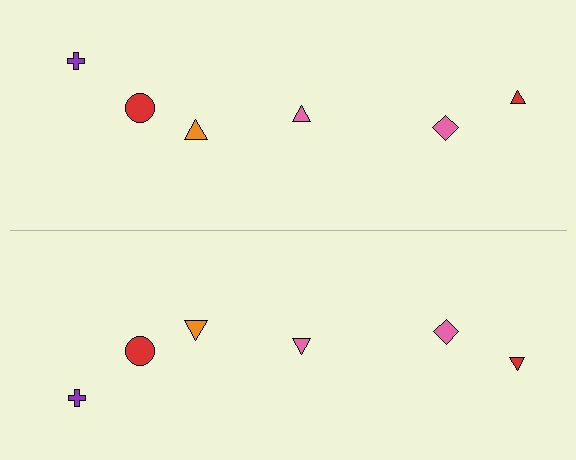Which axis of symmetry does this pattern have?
The pattern has a horizontal axis of symmetry running through the center of the image.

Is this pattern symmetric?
Yes, this pattern has bilateral (reflection) symmetry.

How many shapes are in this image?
There are 12 shapes in this image.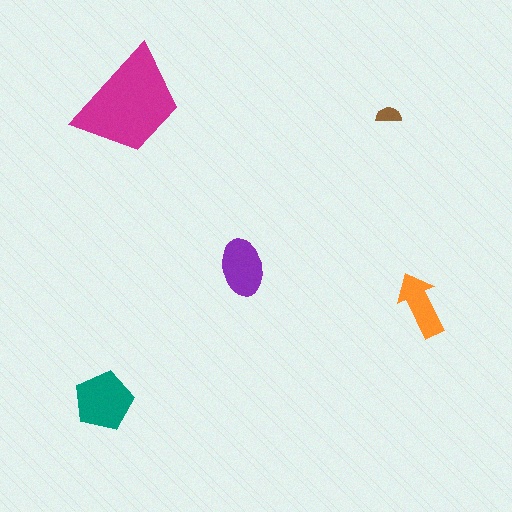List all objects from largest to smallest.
The magenta trapezoid, the teal pentagon, the purple ellipse, the orange arrow, the brown semicircle.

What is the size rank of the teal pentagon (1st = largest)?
2nd.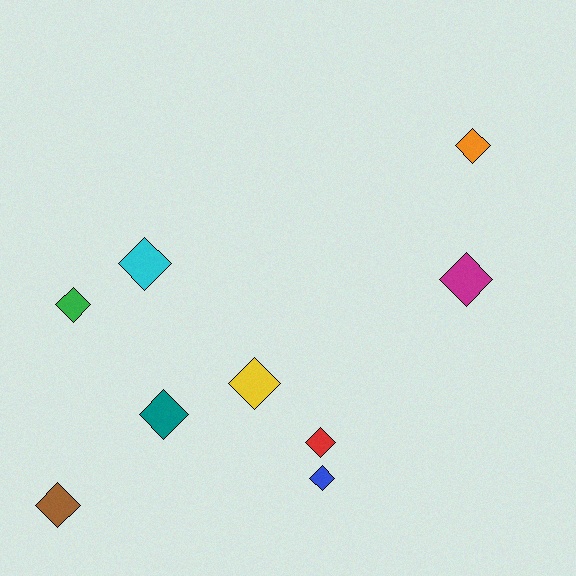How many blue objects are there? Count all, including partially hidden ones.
There is 1 blue object.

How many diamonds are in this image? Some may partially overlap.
There are 9 diamonds.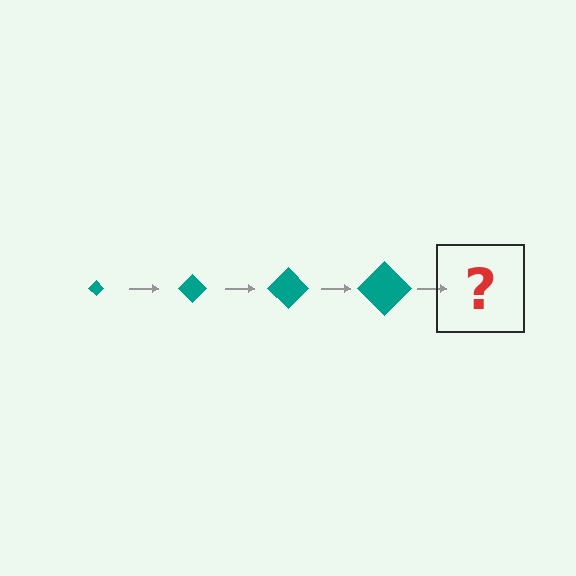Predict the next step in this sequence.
The next step is a teal diamond, larger than the previous one.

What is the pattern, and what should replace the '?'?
The pattern is that the diamond gets progressively larger each step. The '?' should be a teal diamond, larger than the previous one.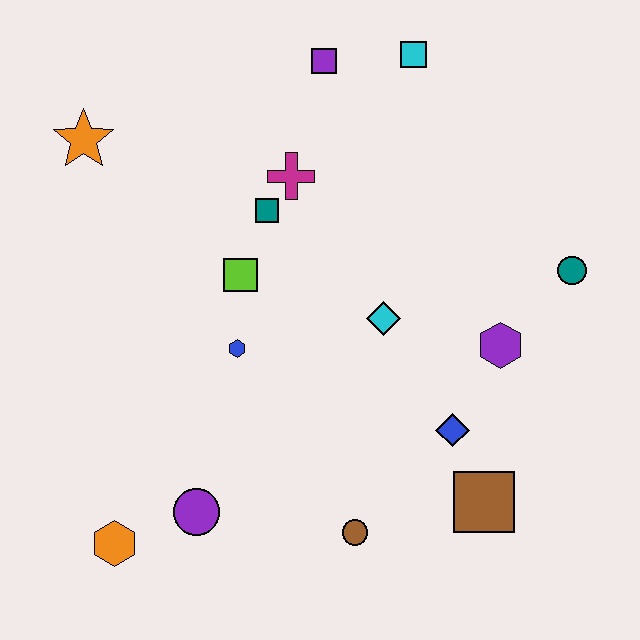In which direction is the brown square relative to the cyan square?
The brown square is below the cyan square.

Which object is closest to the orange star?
The teal square is closest to the orange star.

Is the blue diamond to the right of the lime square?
Yes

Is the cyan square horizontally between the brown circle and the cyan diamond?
No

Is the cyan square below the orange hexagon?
No